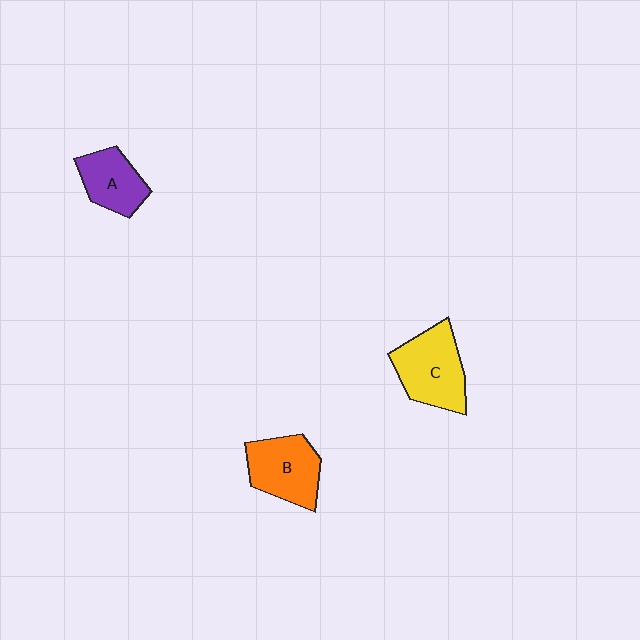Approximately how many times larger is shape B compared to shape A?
Approximately 1.3 times.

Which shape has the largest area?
Shape C (yellow).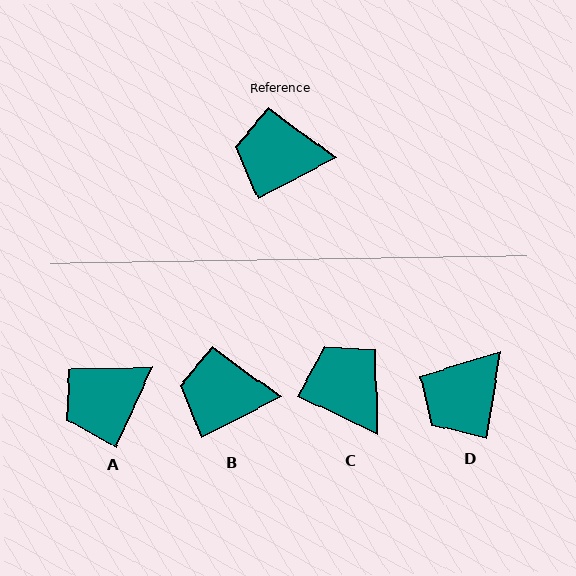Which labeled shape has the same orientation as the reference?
B.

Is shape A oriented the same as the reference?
No, it is off by about 37 degrees.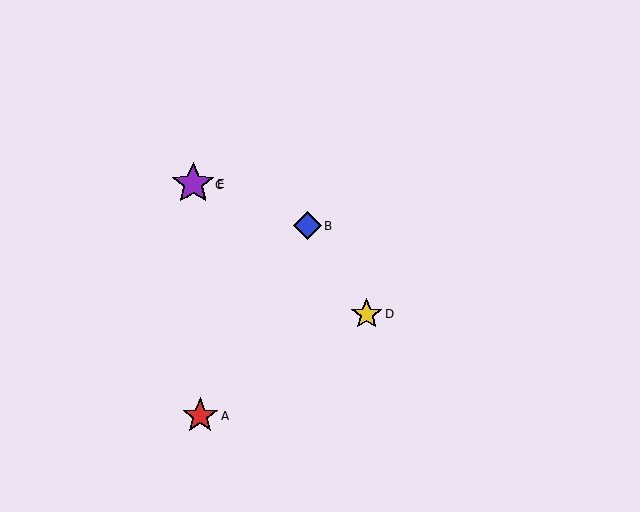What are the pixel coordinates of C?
Object C is at (196, 185).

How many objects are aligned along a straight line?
3 objects (B, C, E) are aligned along a straight line.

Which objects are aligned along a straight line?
Objects B, C, E are aligned along a straight line.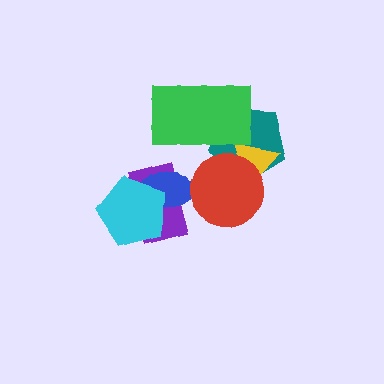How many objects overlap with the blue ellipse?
2 objects overlap with the blue ellipse.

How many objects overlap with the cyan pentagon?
2 objects overlap with the cyan pentagon.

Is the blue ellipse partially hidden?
Yes, it is partially covered by another shape.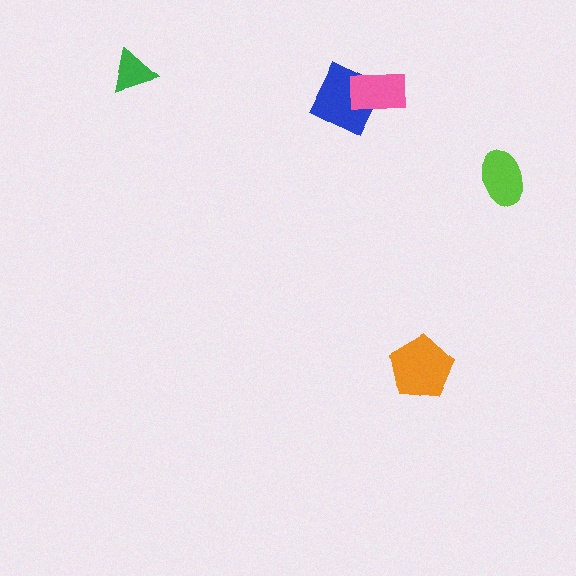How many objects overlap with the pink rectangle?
1 object overlaps with the pink rectangle.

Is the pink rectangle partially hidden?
No, no other shape covers it.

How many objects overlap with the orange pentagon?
0 objects overlap with the orange pentagon.